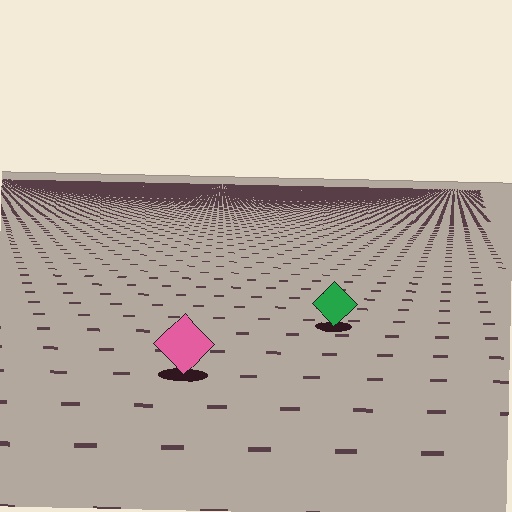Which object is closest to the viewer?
The pink diamond is closest. The texture marks near it are larger and more spread out.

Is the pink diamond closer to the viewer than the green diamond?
Yes. The pink diamond is closer — you can tell from the texture gradient: the ground texture is coarser near it.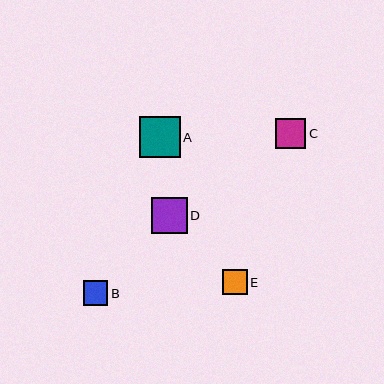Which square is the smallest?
Square B is the smallest with a size of approximately 24 pixels.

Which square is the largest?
Square A is the largest with a size of approximately 41 pixels.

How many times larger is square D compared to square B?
Square D is approximately 1.5 times the size of square B.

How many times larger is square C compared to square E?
Square C is approximately 1.2 times the size of square E.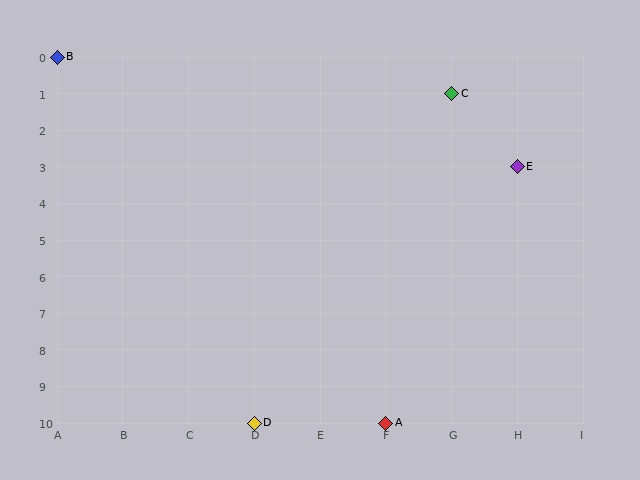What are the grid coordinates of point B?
Point B is at grid coordinates (A, 0).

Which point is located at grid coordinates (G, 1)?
Point C is at (G, 1).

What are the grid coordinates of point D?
Point D is at grid coordinates (D, 10).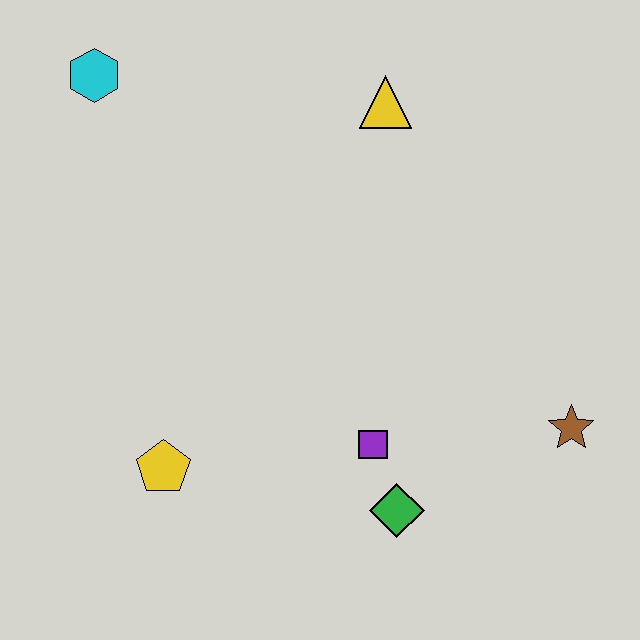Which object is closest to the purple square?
The green diamond is closest to the purple square.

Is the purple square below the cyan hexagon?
Yes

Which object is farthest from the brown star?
The cyan hexagon is farthest from the brown star.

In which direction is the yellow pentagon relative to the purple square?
The yellow pentagon is to the left of the purple square.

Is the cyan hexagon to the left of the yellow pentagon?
Yes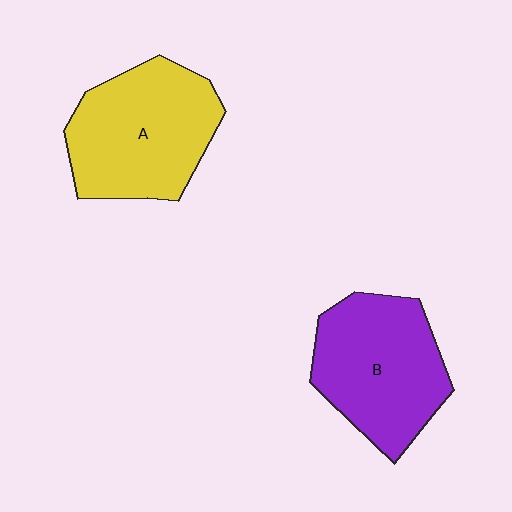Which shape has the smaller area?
Shape B (purple).